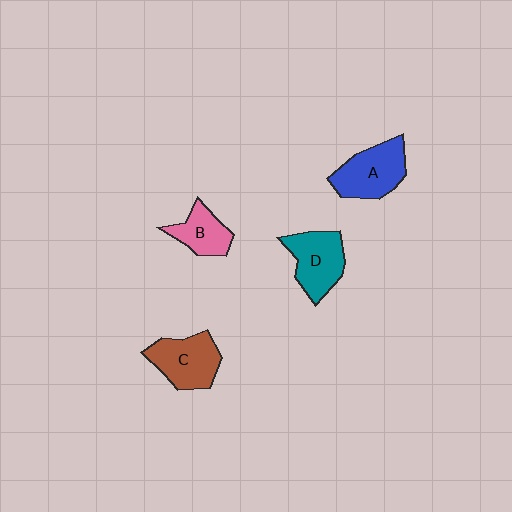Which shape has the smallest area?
Shape B (pink).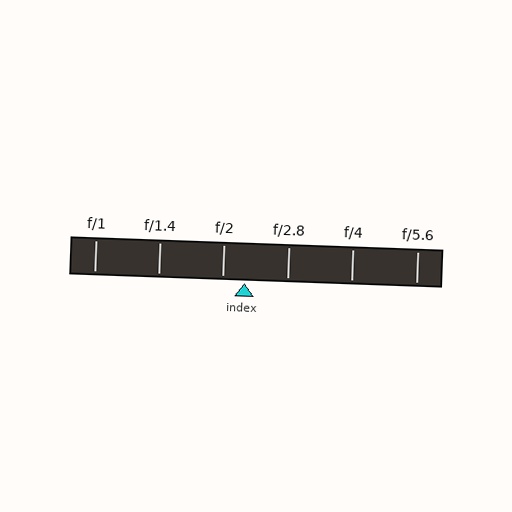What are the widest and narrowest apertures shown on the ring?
The widest aperture shown is f/1 and the narrowest is f/5.6.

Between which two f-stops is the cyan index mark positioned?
The index mark is between f/2 and f/2.8.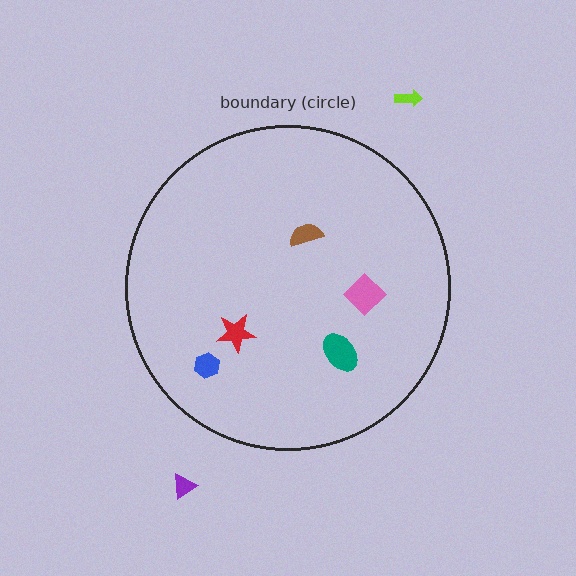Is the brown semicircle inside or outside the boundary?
Inside.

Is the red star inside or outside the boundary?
Inside.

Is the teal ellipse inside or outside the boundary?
Inside.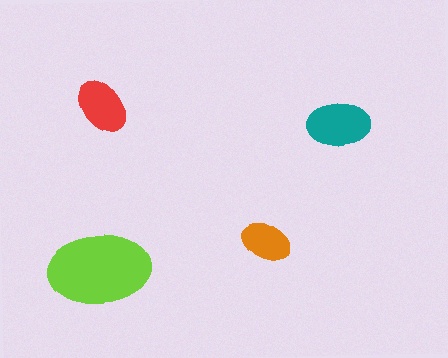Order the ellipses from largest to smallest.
the lime one, the teal one, the red one, the orange one.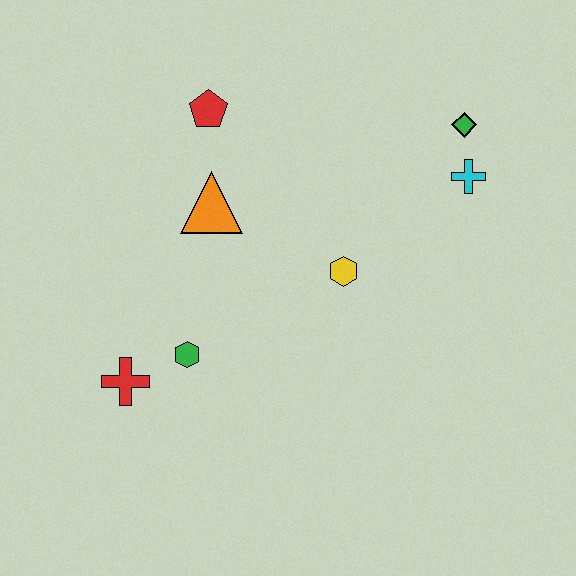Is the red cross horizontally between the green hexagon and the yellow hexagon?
No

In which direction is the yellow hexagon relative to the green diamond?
The yellow hexagon is below the green diamond.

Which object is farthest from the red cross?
The green diamond is farthest from the red cross.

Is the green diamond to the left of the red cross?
No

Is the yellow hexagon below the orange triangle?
Yes